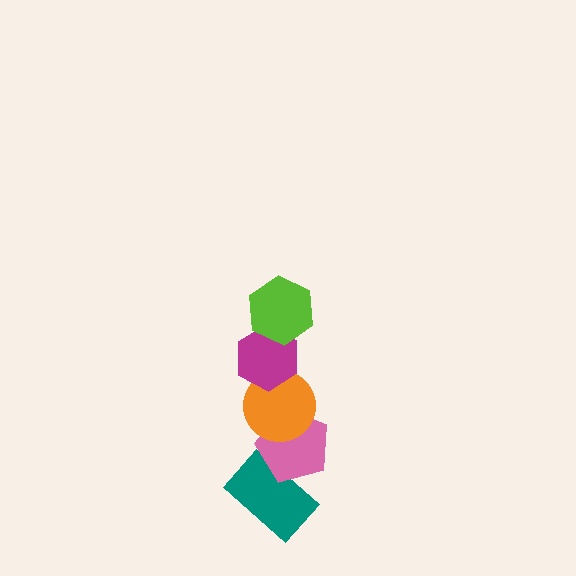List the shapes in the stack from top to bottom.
From top to bottom: the lime hexagon, the magenta hexagon, the orange circle, the pink pentagon, the teal rectangle.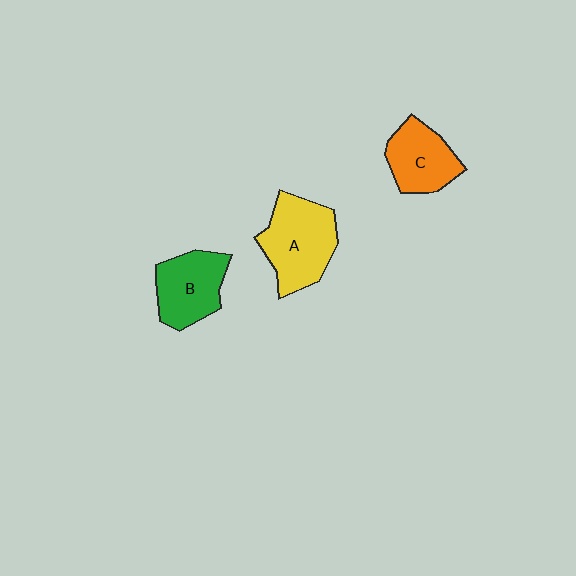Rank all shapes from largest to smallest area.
From largest to smallest: A (yellow), B (green), C (orange).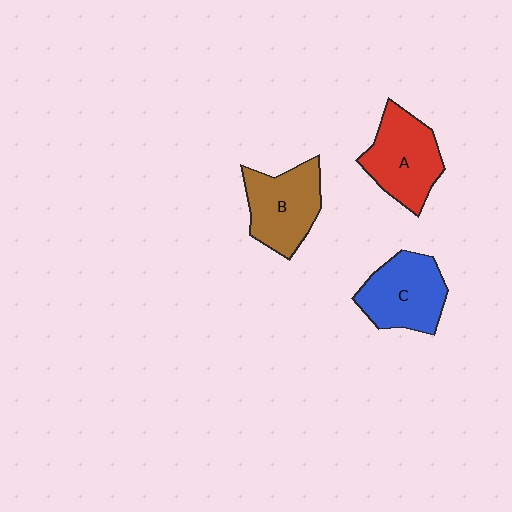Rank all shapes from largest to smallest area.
From largest to smallest: A (red), C (blue), B (brown).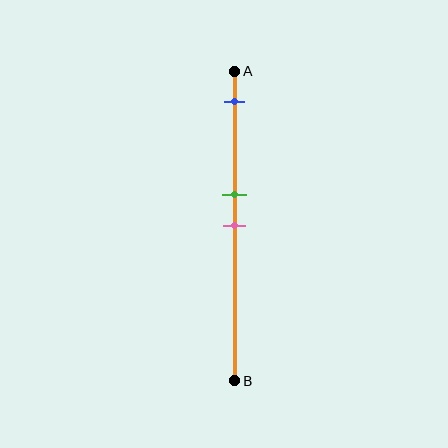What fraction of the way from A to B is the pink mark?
The pink mark is approximately 50% (0.5) of the way from A to B.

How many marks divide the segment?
There are 3 marks dividing the segment.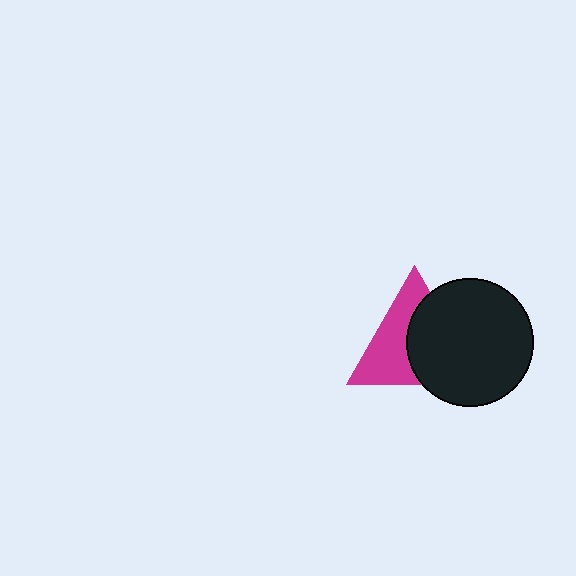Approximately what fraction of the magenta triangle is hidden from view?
Roughly 50% of the magenta triangle is hidden behind the black circle.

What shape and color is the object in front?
The object in front is a black circle.